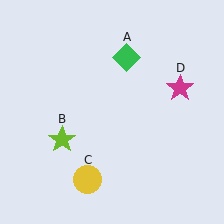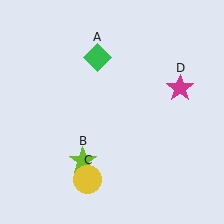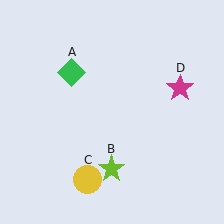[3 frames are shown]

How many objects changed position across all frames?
2 objects changed position: green diamond (object A), lime star (object B).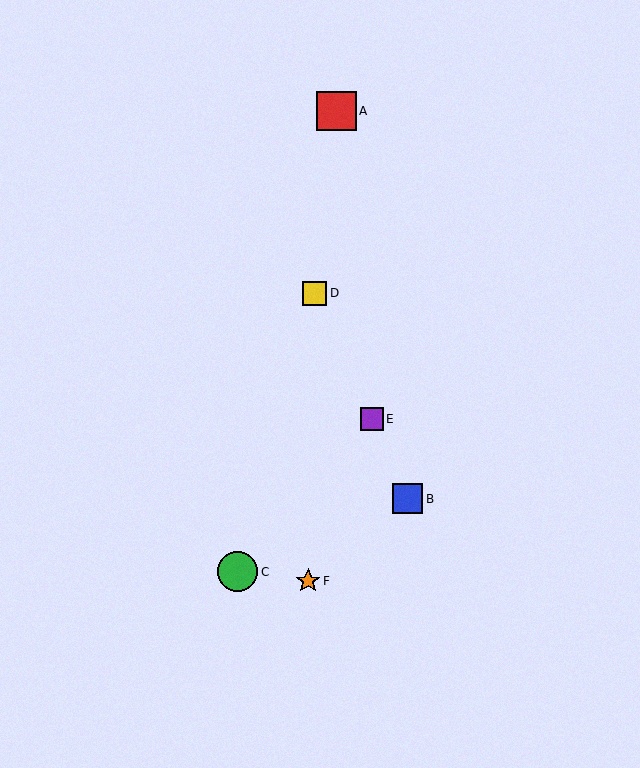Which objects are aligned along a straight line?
Objects B, D, E are aligned along a straight line.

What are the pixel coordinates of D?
Object D is at (315, 293).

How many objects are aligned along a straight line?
3 objects (B, D, E) are aligned along a straight line.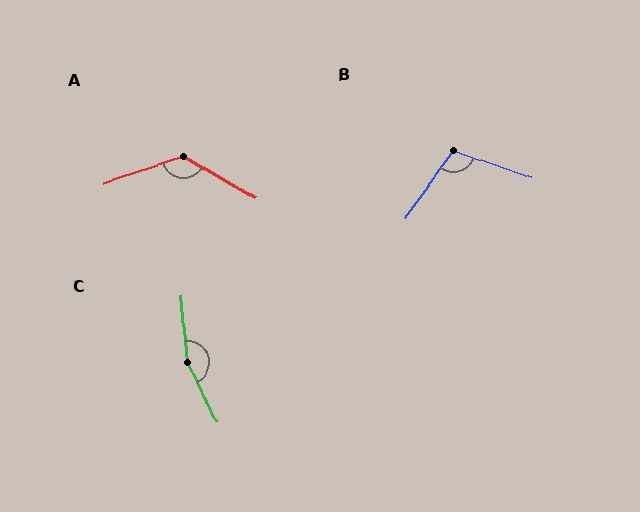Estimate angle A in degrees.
Approximately 131 degrees.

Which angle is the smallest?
B, at approximately 106 degrees.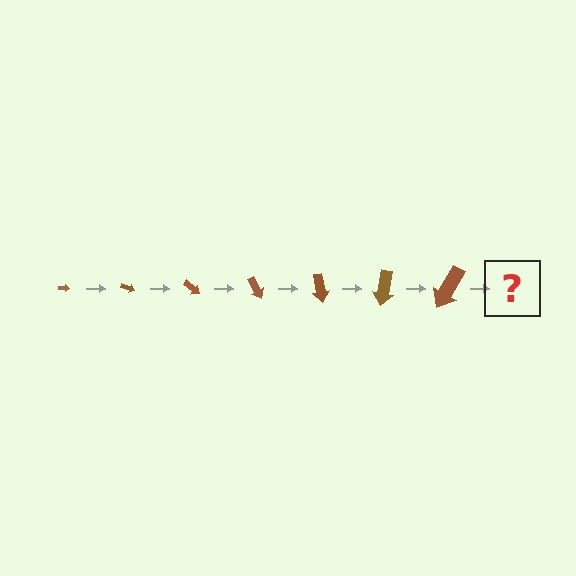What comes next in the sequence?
The next element should be an arrow, larger than the previous one and rotated 140 degrees from the start.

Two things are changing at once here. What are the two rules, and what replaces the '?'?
The two rules are that the arrow grows larger each step and it rotates 20 degrees each step. The '?' should be an arrow, larger than the previous one and rotated 140 degrees from the start.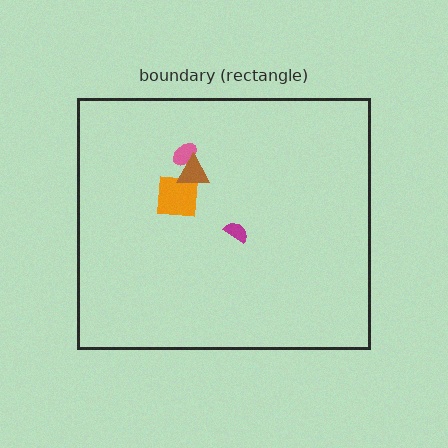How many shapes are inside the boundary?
4 inside, 0 outside.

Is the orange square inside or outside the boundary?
Inside.